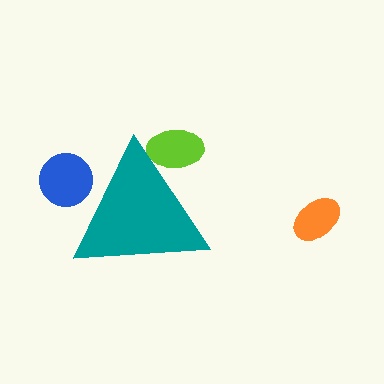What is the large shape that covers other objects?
A teal triangle.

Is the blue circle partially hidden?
Yes, the blue circle is partially hidden behind the teal triangle.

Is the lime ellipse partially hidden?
Yes, the lime ellipse is partially hidden behind the teal triangle.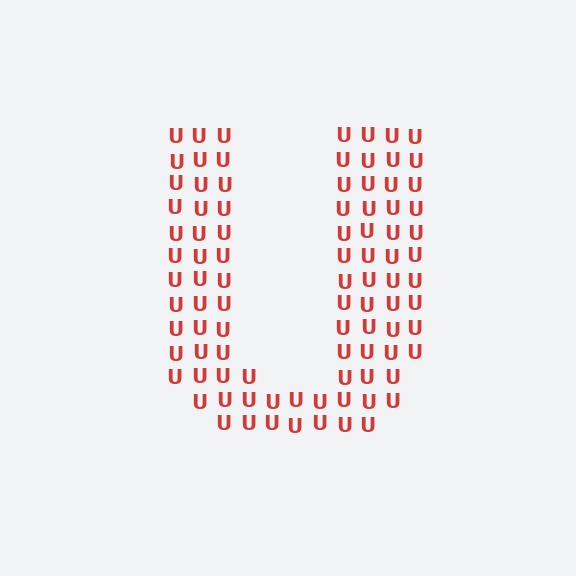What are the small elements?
The small elements are letter U's.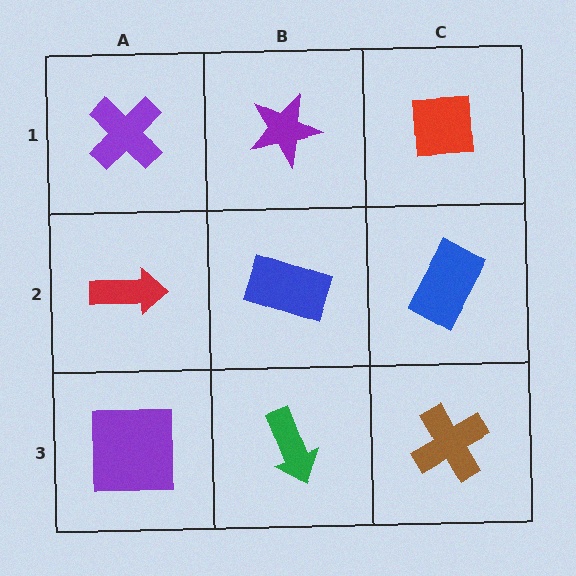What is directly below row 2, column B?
A green arrow.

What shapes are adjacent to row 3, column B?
A blue rectangle (row 2, column B), a purple square (row 3, column A), a brown cross (row 3, column C).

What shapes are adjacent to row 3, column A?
A red arrow (row 2, column A), a green arrow (row 3, column B).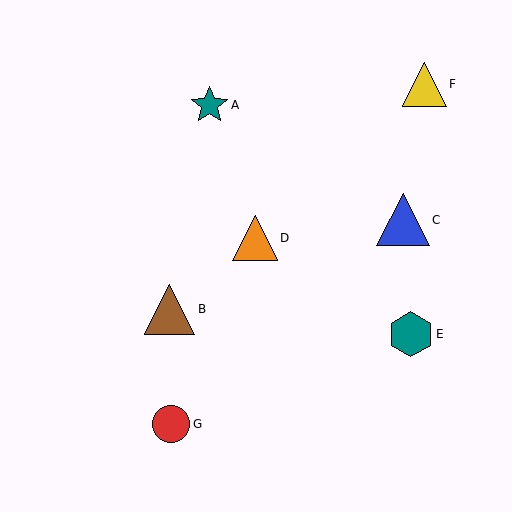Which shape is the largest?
The blue triangle (labeled C) is the largest.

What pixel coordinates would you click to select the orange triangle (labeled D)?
Click at (255, 238) to select the orange triangle D.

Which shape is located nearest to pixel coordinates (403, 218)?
The blue triangle (labeled C) at (403, 220) is nearest to that location.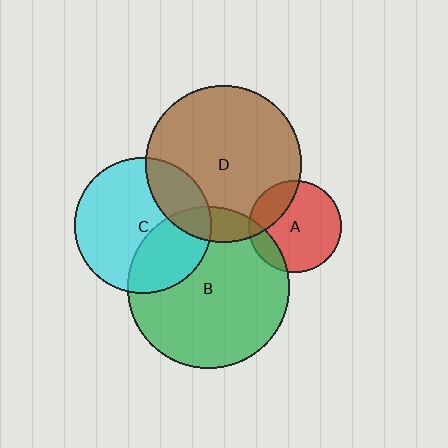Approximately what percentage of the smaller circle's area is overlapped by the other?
Approximately 10%.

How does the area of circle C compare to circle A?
Approximately 2.2 times.